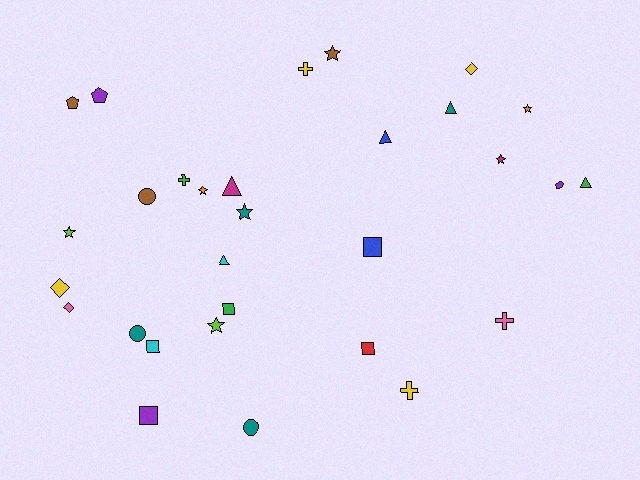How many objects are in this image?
There are 30 objects.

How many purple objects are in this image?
There are 3 purple objects.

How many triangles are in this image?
There are 5 triangles.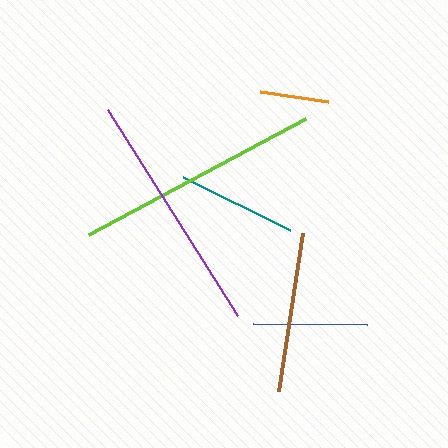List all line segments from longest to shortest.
From longest to shortest: lime, purple, brown, teal, blue, orange.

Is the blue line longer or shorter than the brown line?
The brown line is longer than the blue line.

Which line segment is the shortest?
The orange line is the shortest at approximately 68 pixels.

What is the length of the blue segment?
The blue segment is approximately 113 pixels long.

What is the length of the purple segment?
The purple segment is approximately 243 pixels long.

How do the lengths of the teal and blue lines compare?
The teal and blue lines are approximately the same length.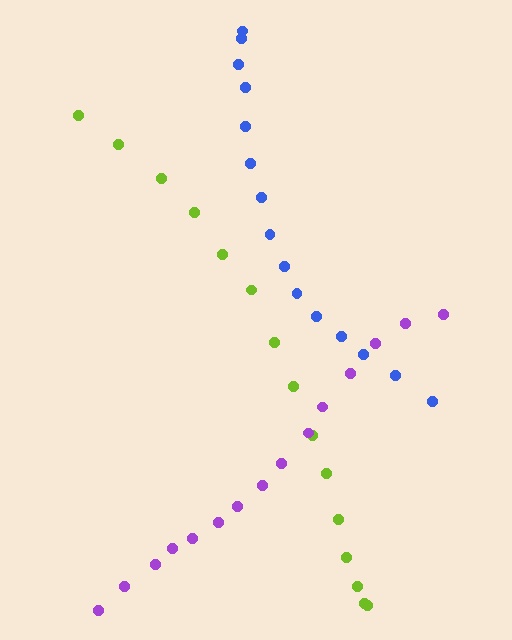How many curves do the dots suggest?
There are 3 distinct paths.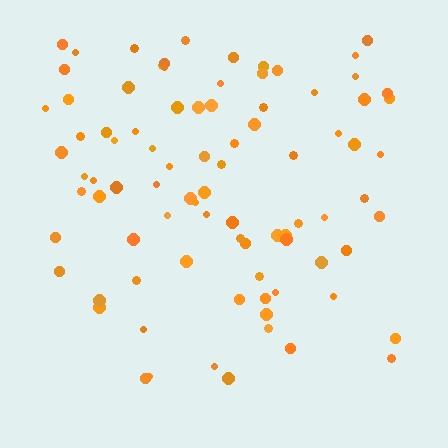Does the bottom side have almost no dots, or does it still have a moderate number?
Still a moderate number, just noticeably fewer than the top.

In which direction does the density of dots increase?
From bottom to top, with the top side densest.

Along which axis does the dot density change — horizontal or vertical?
Vertical.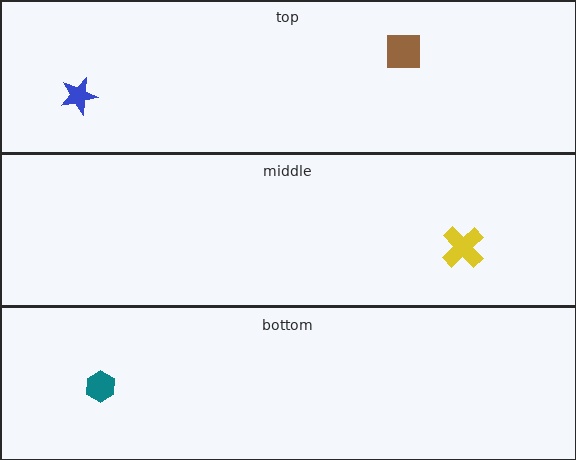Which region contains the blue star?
The top region.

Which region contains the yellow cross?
The middle region.